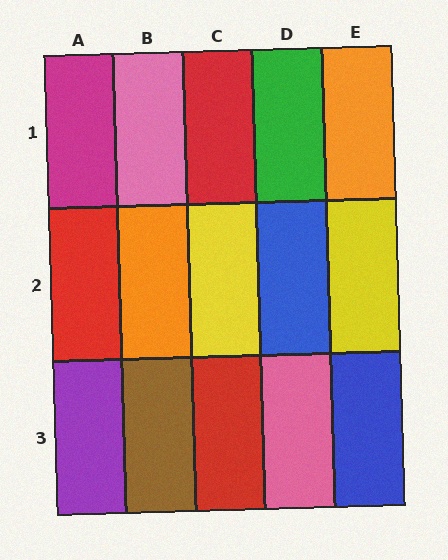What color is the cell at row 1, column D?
Green.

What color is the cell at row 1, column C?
Red.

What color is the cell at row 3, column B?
Brown.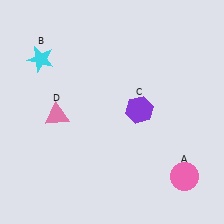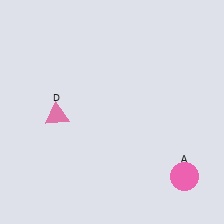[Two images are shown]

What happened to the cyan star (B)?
The cyan star (B) was removed in Image 2. It was in the top-left area of Image 1.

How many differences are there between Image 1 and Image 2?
There are 2 differences between the two images.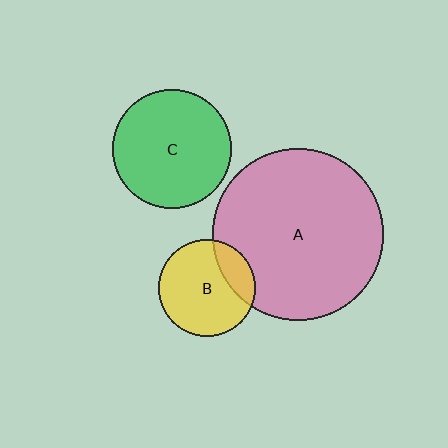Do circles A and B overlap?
Yes.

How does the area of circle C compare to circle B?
Approximately 1.5 times.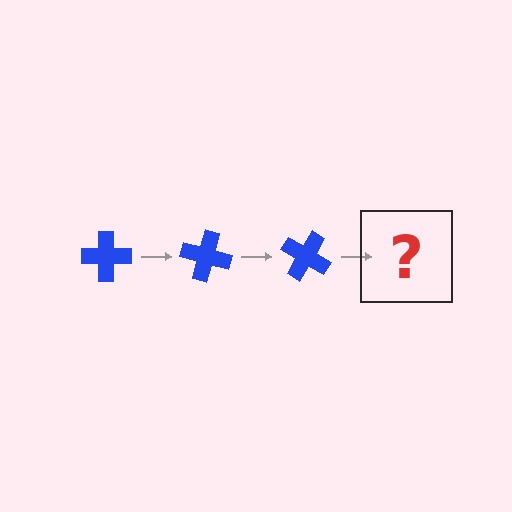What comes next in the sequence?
The next element should be a blue cross rotated 45 degrees.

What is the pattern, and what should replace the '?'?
The pattern is that the cross rotates 15 degrees each step. The '?' should be a blue cross rotated 45 degrees.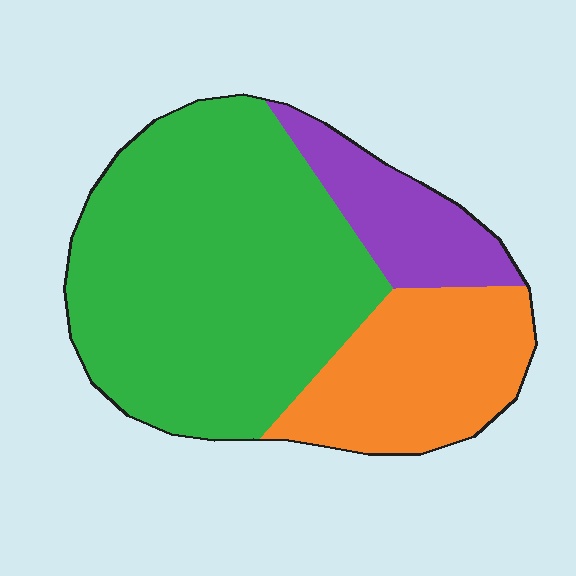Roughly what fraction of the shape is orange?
Orange takes up less than a quarter of the shape.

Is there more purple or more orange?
Orange.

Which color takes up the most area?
Green, at roughly 60%.